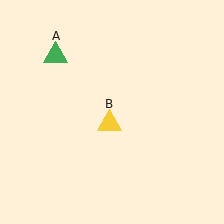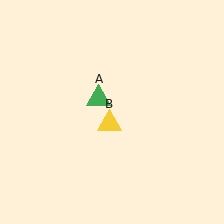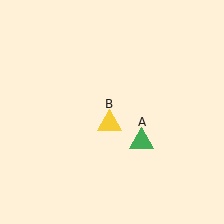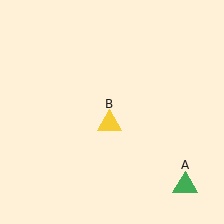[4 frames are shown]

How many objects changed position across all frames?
1 object changed position: green triangle (object A).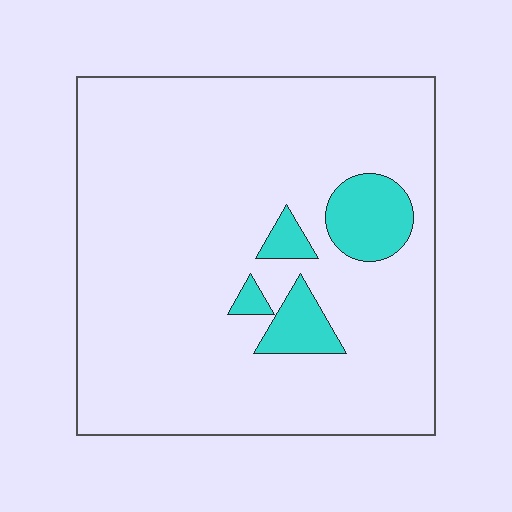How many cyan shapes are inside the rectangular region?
4.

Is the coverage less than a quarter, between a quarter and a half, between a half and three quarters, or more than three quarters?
Less than a quarter.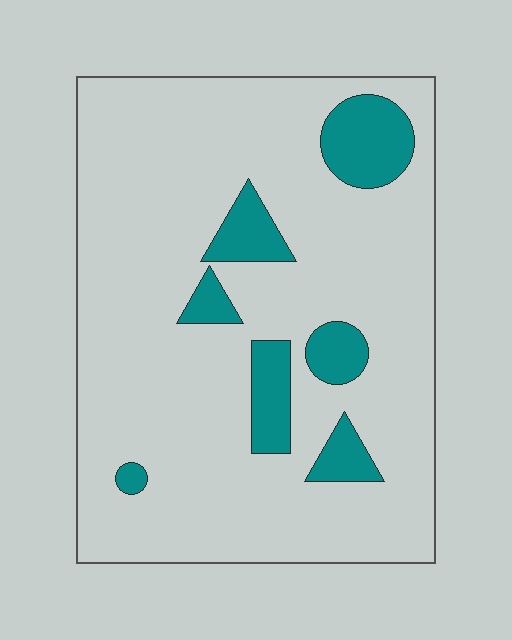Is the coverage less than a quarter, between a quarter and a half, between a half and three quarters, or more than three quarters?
Less than a quarter.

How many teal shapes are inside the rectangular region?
7.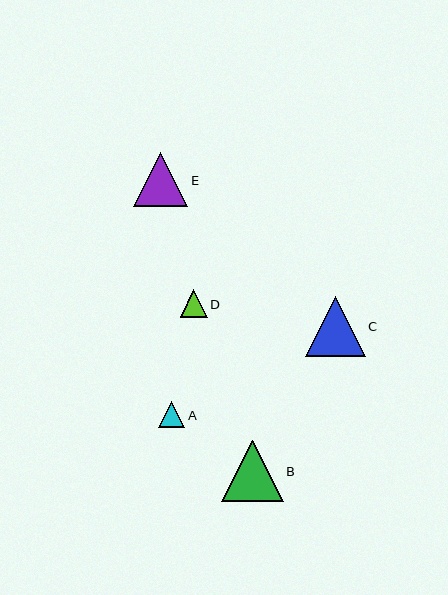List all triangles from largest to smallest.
From largest to smallest: B, C, E, D, A.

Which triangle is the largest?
Triangle B is the largest with a size of approximately 61 pixels.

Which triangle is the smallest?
Triangle A is the smallest with a size of approximately 26 pixels.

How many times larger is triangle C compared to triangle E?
Triangle C is approximately 1.1 times the size of triangle E.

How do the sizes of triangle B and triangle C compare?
Triangle B and triangle C are approximately the same size.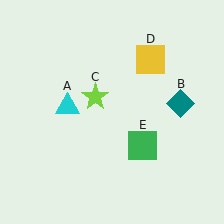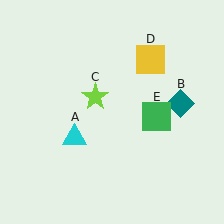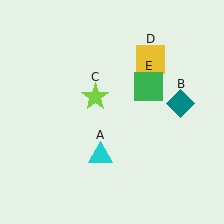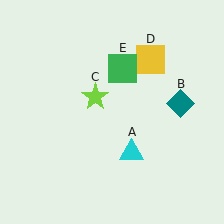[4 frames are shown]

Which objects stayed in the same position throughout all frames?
Teal diamond (object B) and lime star (object C) and yellow square (object D) remained stationary.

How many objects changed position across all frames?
2 objects changed position: cyan triangle (object A), green square (object E).